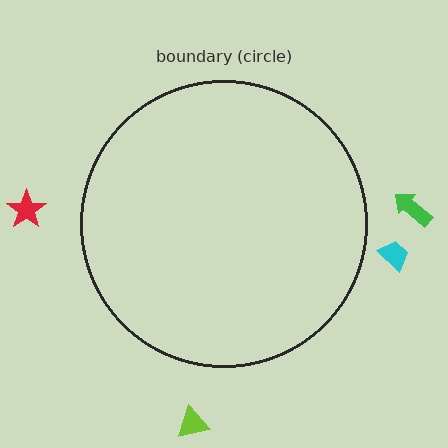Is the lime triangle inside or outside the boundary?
Outside.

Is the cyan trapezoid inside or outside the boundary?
Outside.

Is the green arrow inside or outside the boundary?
Outside.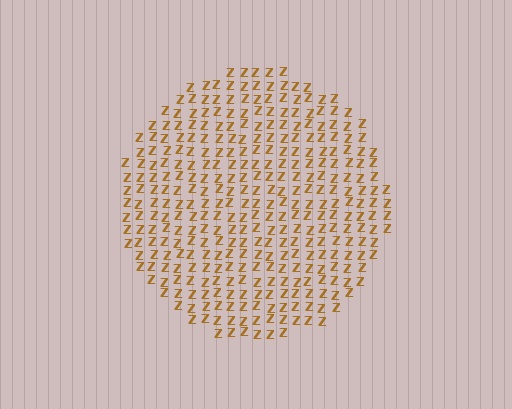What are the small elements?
The small elements are letter Z's.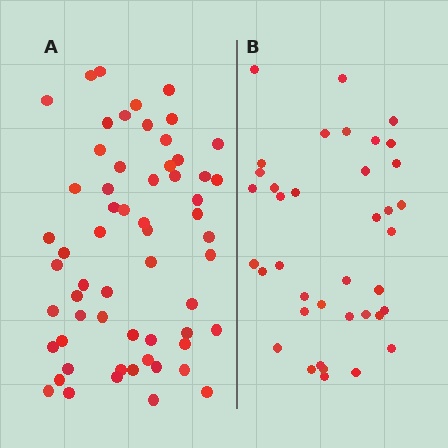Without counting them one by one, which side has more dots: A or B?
Region A (the left region) has more dots.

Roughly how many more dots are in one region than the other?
Region A has approximately 20 more dots than region B.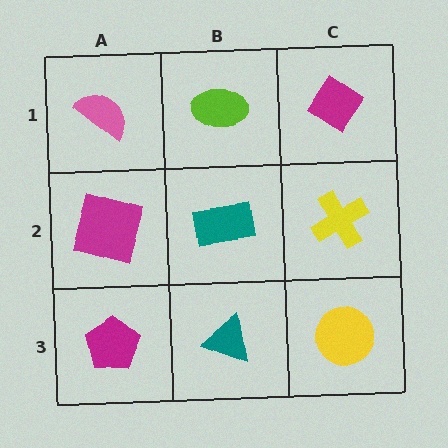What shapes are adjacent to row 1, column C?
A yellow cross (row 2, column C), a lime ellipse (row 1, column B).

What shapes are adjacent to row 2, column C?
A magenta diamond (row 1, column C), a yellow circle (row 3, column C), a teal rectangle (row 2, column B).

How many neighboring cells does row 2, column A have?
3.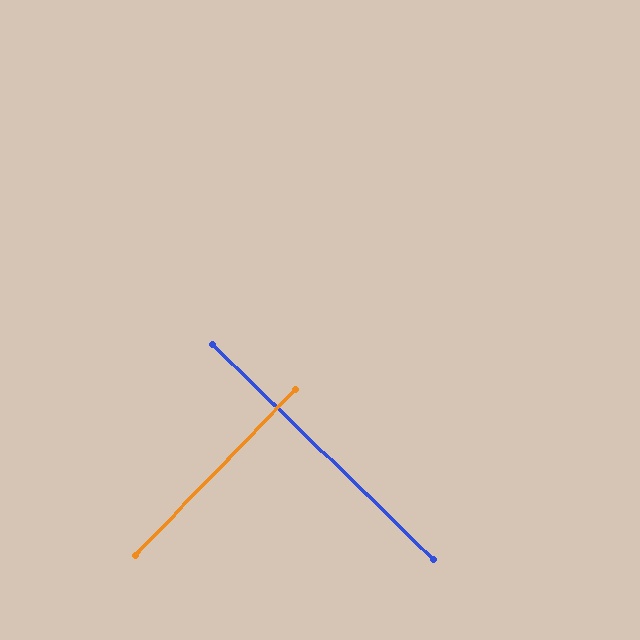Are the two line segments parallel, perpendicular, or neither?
Perpendicular — they meet at approximately 90°.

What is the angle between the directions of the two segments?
Approximately 90 degrees.